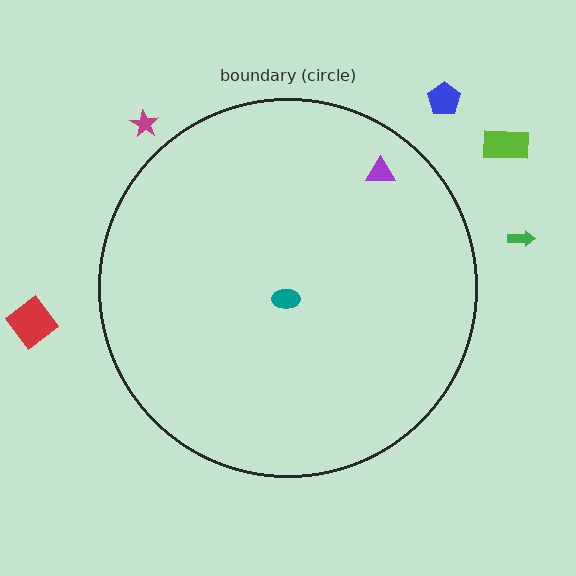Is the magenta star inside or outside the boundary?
Outside.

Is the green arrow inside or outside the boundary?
Outside.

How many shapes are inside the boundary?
2 inside, 5 outside.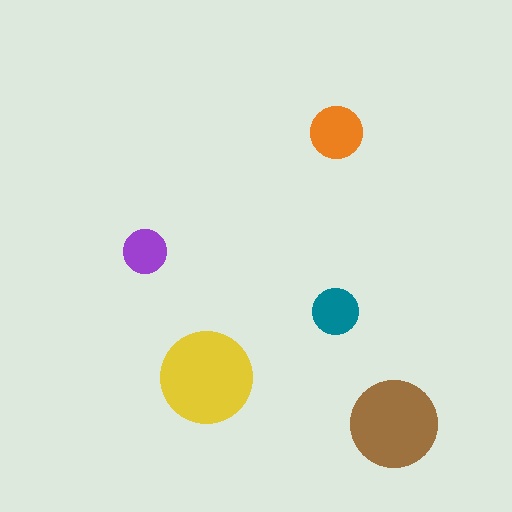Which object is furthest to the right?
The brown circle is rightmost.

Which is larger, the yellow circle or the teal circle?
The yellow one.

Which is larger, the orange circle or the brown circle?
The brown one.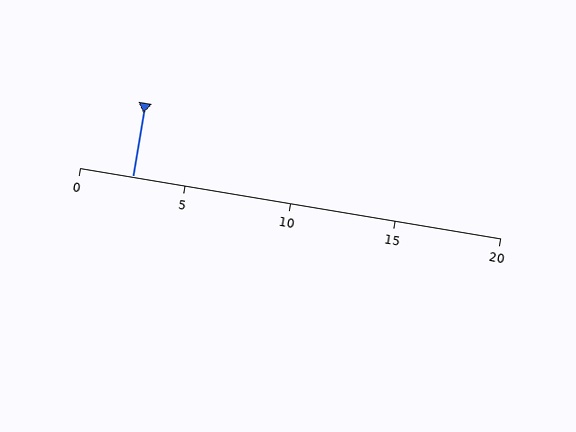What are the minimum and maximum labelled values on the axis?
The axis runs from 0 to 20.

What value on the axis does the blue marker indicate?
The marker indicates approximately 2.5.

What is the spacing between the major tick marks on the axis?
The major ticks are spaced 5 apart.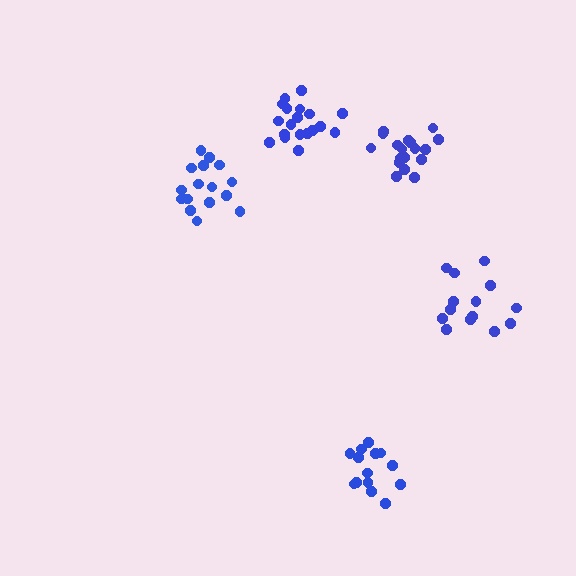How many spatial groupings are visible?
There are 5 spatial groupings.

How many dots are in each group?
Group 1: 19 dots, Group 2: 19 dots, Group 3: 14 dots, Group 4: 14 dots, Group 5: 17 dots (83 total).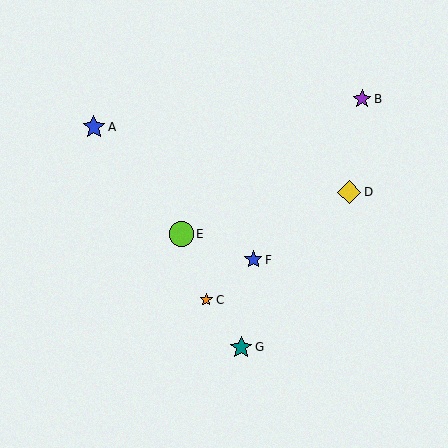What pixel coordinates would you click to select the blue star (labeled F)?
Click at (253, 260) to select the blue star F.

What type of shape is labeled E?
Shape E is a lime circle.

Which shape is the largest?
The lime circle (labeled E) is the largest.